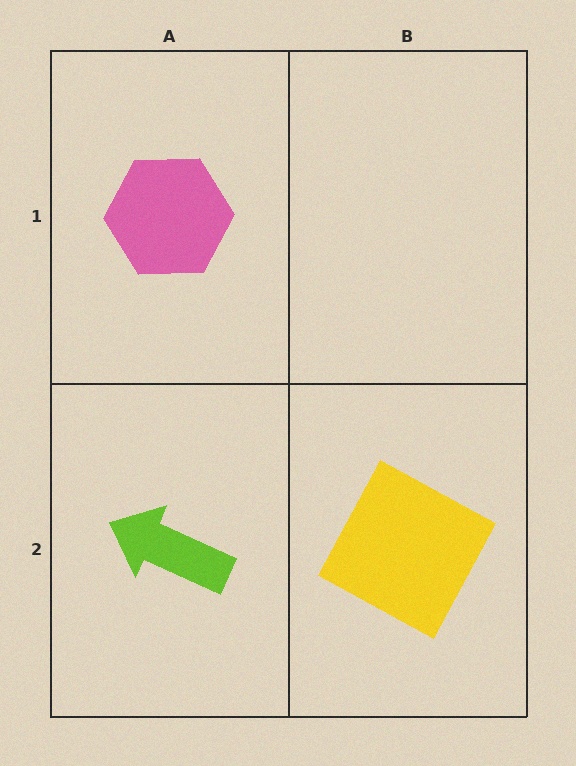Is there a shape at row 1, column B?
No, that cell is empty.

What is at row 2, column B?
A yellow square.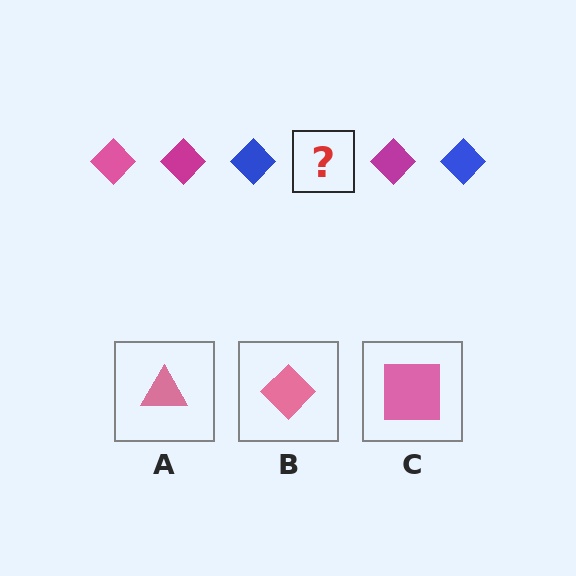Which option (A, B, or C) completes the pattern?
B.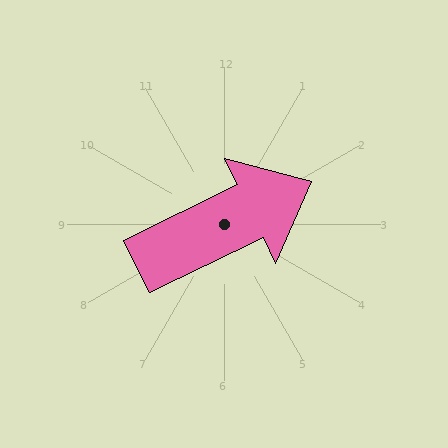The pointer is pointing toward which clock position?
Roughly 2 o'clock.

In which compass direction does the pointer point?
Northeast.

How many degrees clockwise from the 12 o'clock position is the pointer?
Approximately 64 degrees.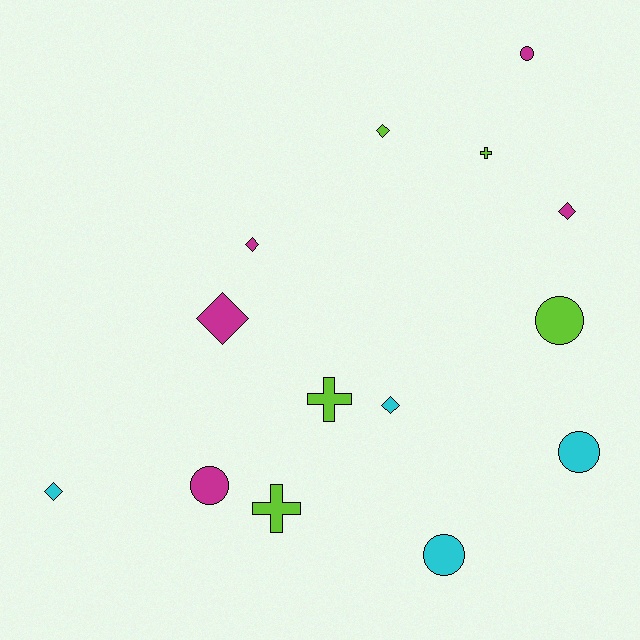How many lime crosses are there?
There are 3 lime crosses.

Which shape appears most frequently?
Diamond, with 6 objects.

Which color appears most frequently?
Lime, with 5 objects.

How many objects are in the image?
There are 14 objects.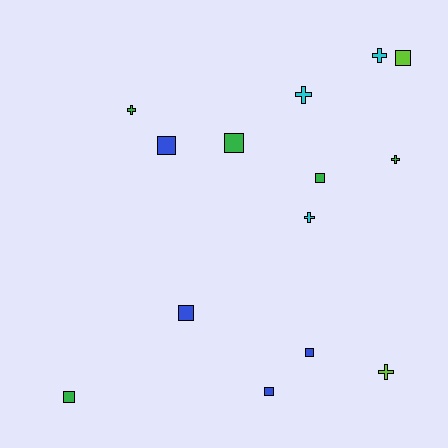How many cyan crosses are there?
There are 3 cyan crosses.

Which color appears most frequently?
Green, with 5 objects.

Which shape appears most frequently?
Square, with 8 objects.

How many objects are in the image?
There are 14 objects.